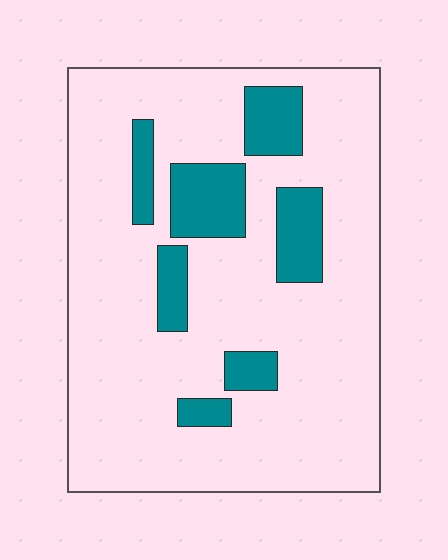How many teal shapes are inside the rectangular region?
7.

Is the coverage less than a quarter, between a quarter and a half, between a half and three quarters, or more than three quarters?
Less than a quarter.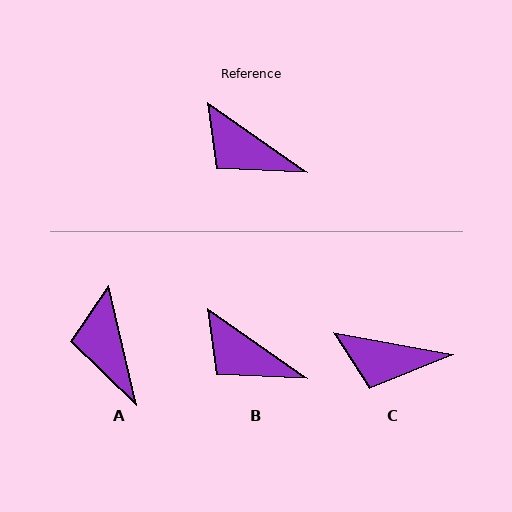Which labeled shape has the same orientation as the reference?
B.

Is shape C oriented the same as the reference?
No, it is off by about 25 degrees.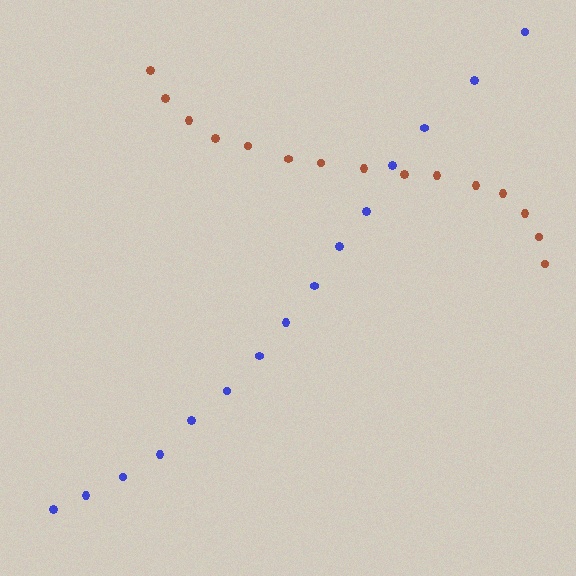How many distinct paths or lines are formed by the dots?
There are 2 distinct paths.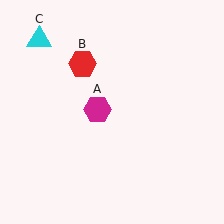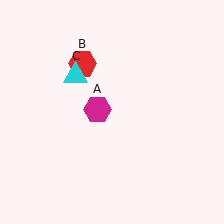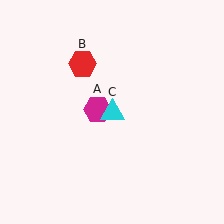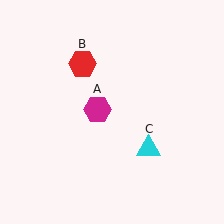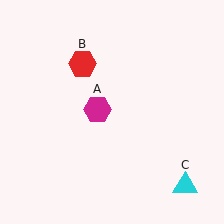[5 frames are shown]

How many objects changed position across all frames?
1 object changed position: cyan triangle (object C).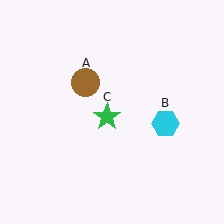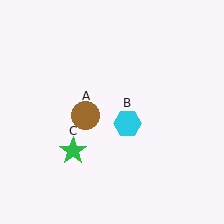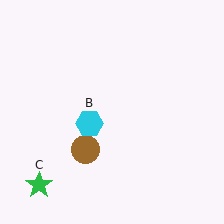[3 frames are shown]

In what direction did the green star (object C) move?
The green star (object C) moved down and to the left.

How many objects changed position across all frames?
3 objects changed position: brown circle (object A), cyan hexagon (object B), green star (object C).